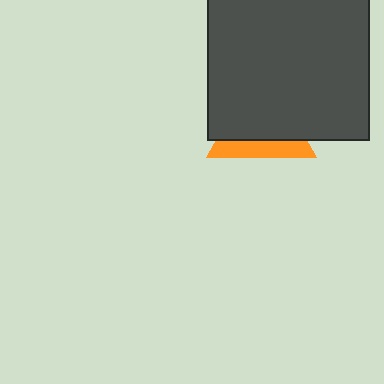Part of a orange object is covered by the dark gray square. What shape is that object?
It is a triangle.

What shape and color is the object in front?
The object in front is a dark gray square.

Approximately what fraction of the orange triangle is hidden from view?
Roughly 70% of the orange triangle is hidden behind the dark gray square.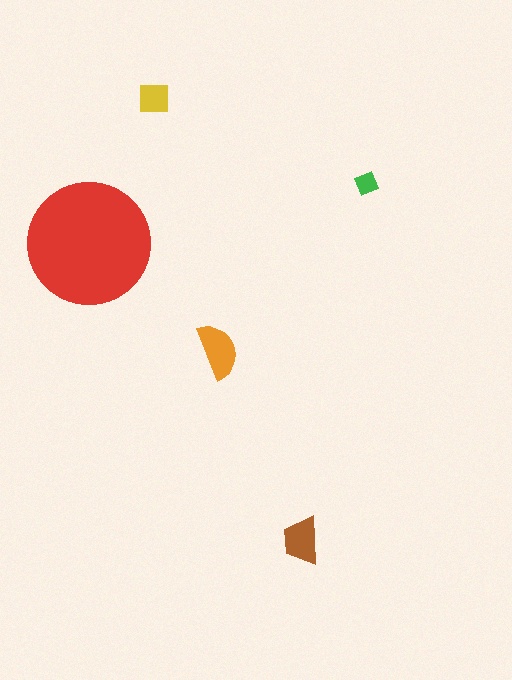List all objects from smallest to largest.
The green diamond, the yellow square, the brown trapezoid, the orange semicircle, the red circle.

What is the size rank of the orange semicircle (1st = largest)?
2nd.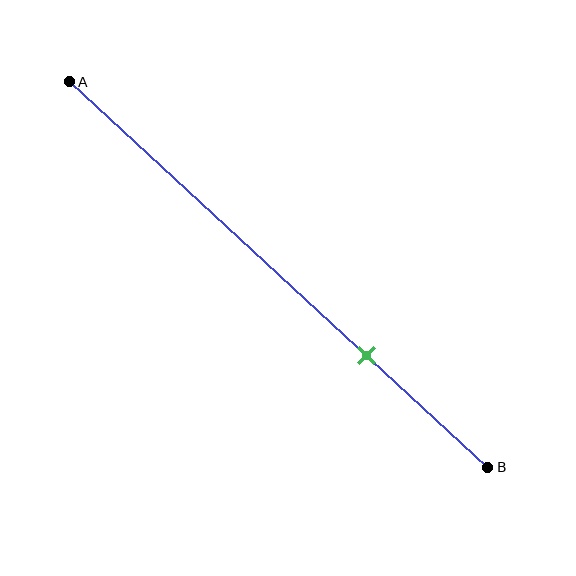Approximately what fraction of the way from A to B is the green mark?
The green mark is approximately 70% of the way from A to B.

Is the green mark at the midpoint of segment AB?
No, the mark is at about 70% from A, not at the 50% midpoint.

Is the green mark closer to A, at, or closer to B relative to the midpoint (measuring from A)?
The green mark is closer to point B than the midpoint of segment AB.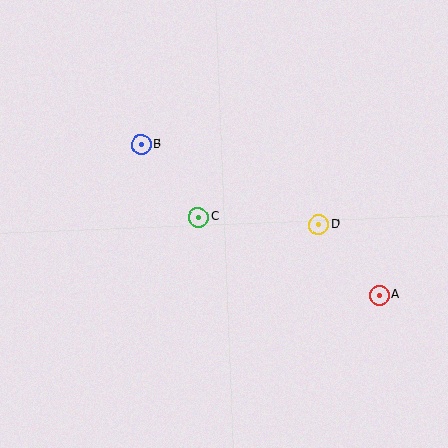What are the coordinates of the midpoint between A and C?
The midpoint between A and C is at (289, 256).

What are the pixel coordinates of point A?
Point A is at (379, 295).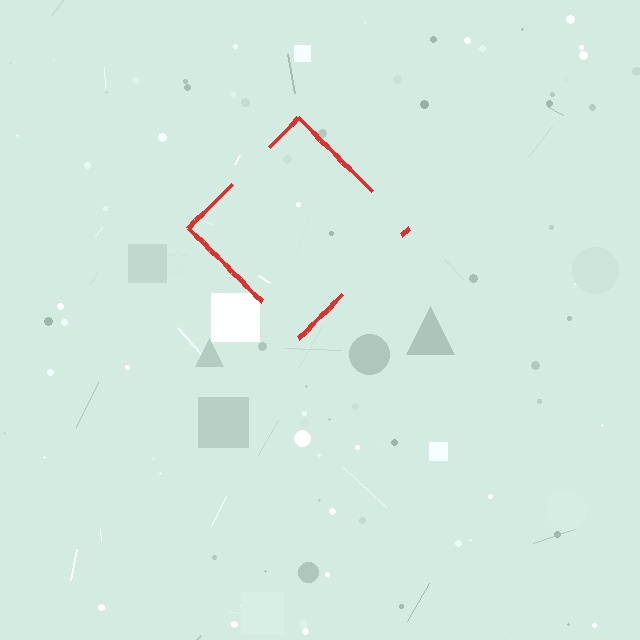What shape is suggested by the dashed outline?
The dashed outline suggests a diamond.